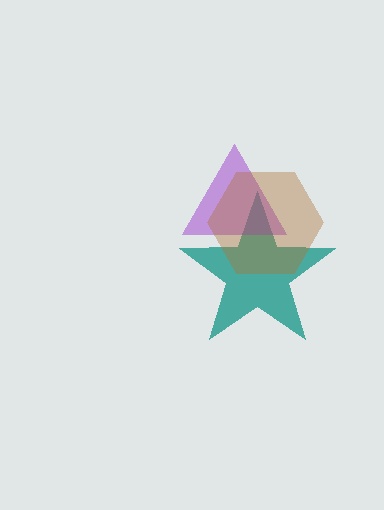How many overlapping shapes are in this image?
There are 3 overlapping shapes in the image.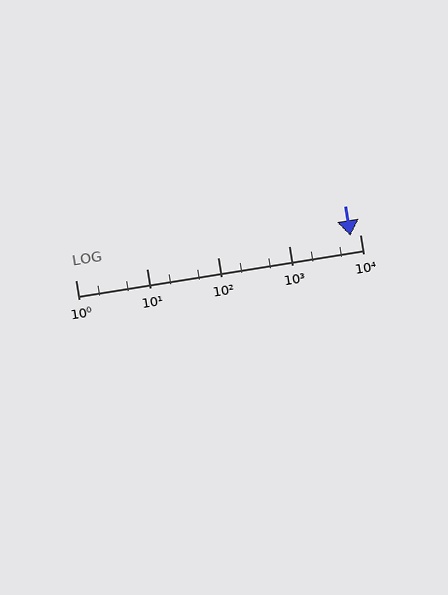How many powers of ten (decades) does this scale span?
The scale spans 4 decades, from 1 to 10000.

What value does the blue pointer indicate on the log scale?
The pointer indicates approximately 7300.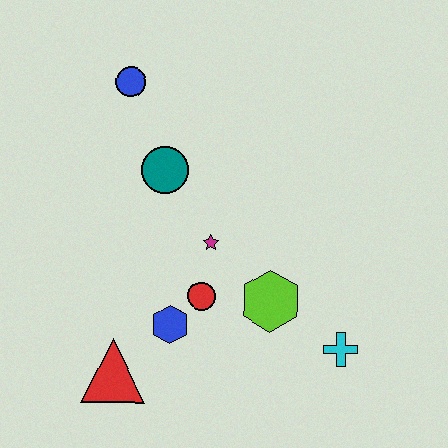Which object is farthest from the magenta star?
The blue circle is farthest from the magenta star.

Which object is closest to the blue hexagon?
The red circle is closest to the blue hexagon.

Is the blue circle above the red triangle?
Yes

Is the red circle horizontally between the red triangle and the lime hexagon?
Yes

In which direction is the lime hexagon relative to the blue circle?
The lime hexagon is below the blue circle.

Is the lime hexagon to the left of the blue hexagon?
No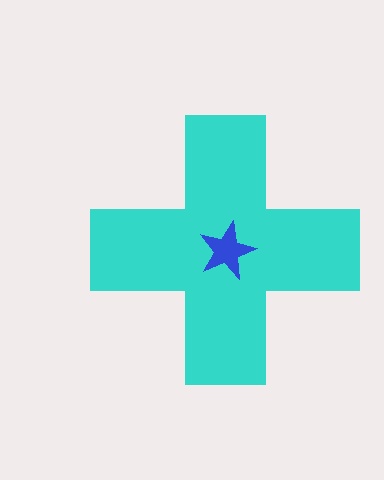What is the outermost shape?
The cyan cross.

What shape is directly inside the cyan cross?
The blue star.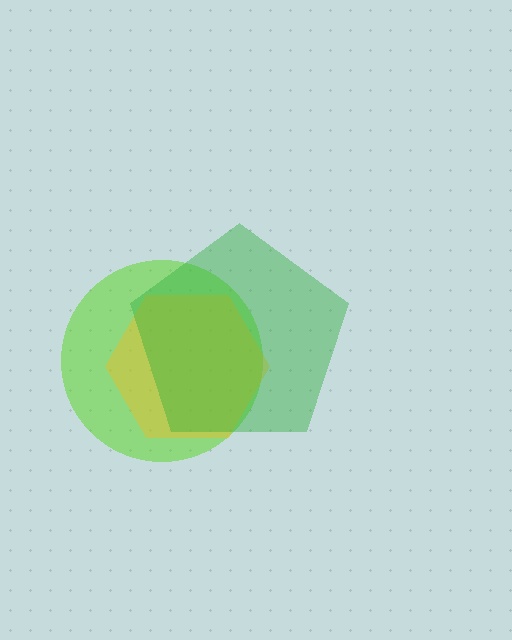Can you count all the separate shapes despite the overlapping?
Yes, there are 3 separate shapes.